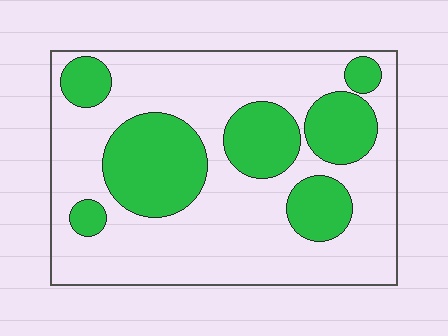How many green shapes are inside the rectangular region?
7.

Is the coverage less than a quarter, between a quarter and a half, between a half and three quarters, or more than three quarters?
Between a quarter and a half.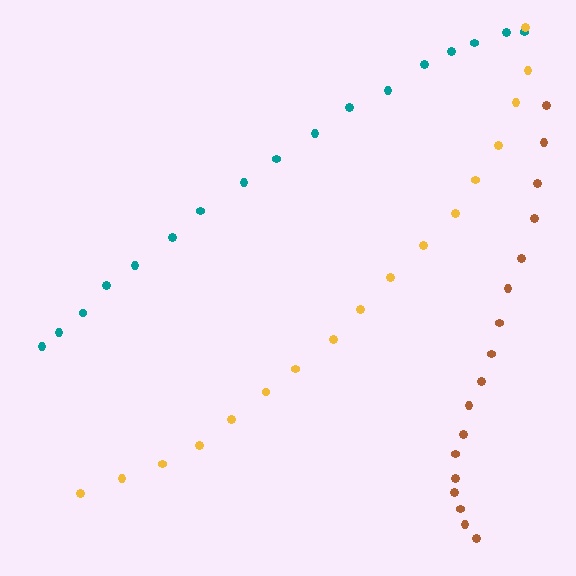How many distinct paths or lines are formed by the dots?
There are 3 distinct paths.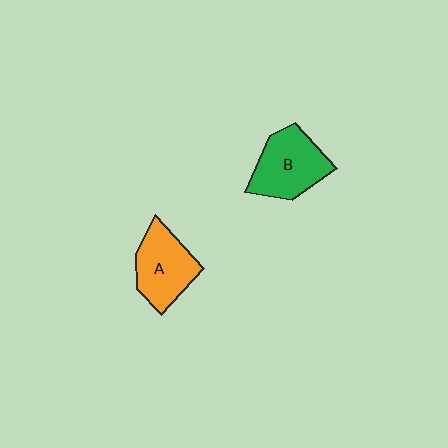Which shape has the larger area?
Shape B (green).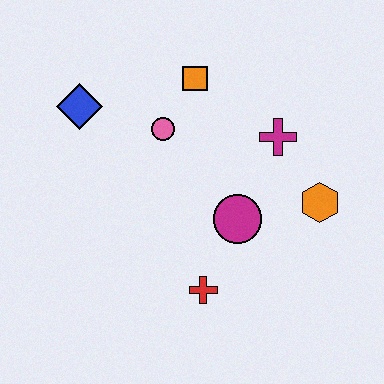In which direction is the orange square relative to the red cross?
The orange square is above the red cross.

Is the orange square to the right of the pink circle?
Yes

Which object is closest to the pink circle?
The orange square is closest to the pink circle.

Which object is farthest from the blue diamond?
The orange hexagon is farthest from the blue diamond.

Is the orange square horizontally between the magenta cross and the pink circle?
Yes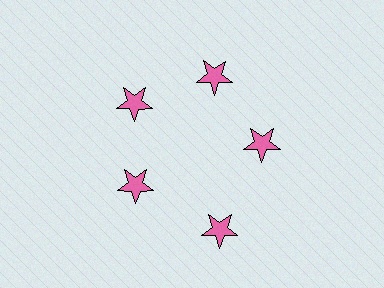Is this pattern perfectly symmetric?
No. The 5 pink stars are arranged in a ring, but one element near the 5 o'clock position is pushed outward from the center, breaking the 5-fold rotational symmetry.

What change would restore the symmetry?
The symmetry would be restored by moving it inward, back onto the ring so that all 5 stars sit at equal angles and equal distance from the center.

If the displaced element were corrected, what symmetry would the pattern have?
It would have 5-fold rotational symmetry — the pattern would map onto itself every 72 degrees.